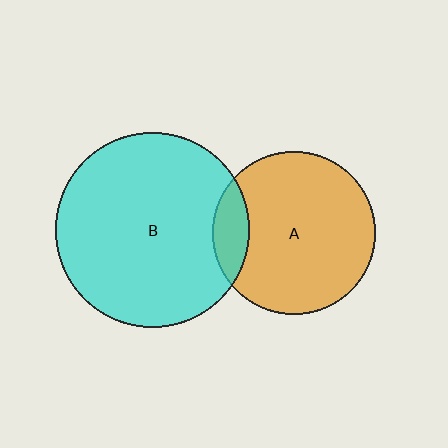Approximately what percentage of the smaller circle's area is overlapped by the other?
Approximately 15%.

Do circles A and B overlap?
Yes.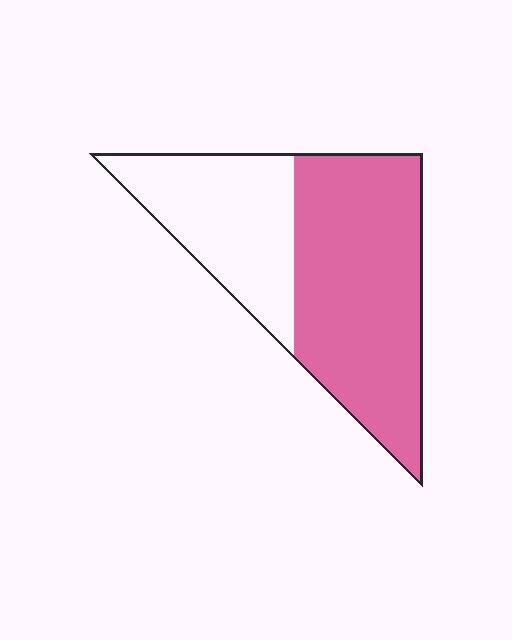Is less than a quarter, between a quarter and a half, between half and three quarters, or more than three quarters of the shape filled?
Between half and three quarters.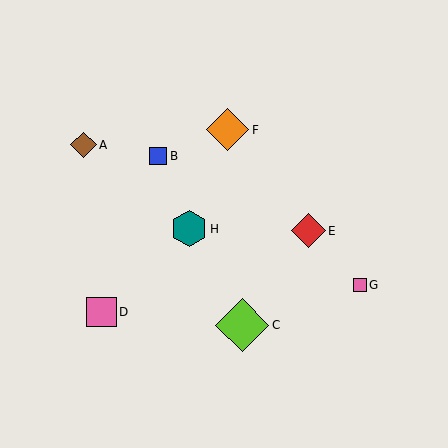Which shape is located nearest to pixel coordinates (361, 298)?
The pink square (labeled G) at (360, 285) is nearest to that location.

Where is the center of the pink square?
The center of the pink square is at (360, 285).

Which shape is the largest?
The lime diamond (labeled C) is the largest.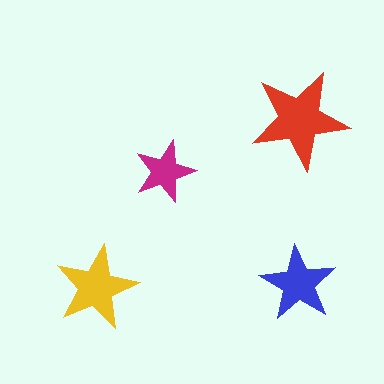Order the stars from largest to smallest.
the red one, the yellow one, the blue one, the magenta one.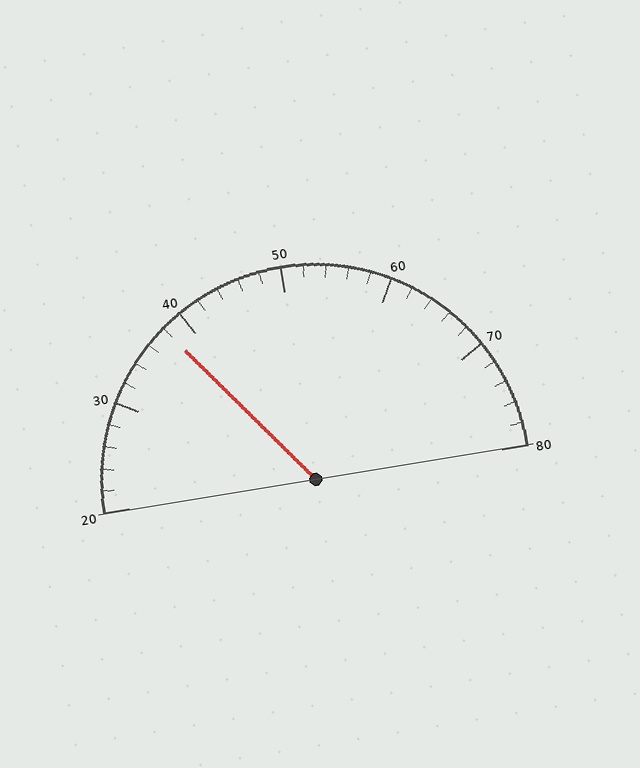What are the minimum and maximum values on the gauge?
The gauge ranges from 20 to 80.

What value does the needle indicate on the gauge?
The needle indicates approximately 38.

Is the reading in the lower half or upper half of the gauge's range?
The reading is in the lower half of the range (20 to 80).